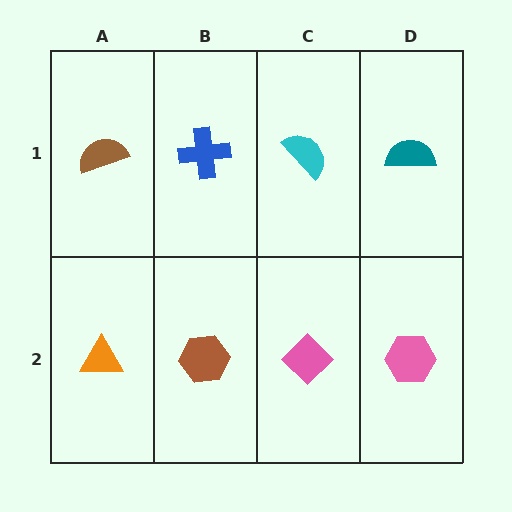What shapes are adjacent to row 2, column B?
A blue cross (row 1, column B), an orange triangle (row 2, column A), a pink diamond (row 2, column C).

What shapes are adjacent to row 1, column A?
An orange triangle (row 2, column A), a blue cross (row 1, column B).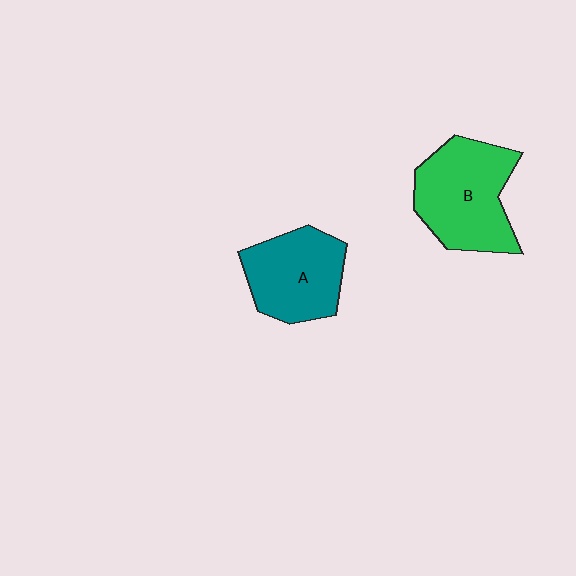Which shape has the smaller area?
Shape A (teal).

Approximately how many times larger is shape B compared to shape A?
Approximately 1.2 times.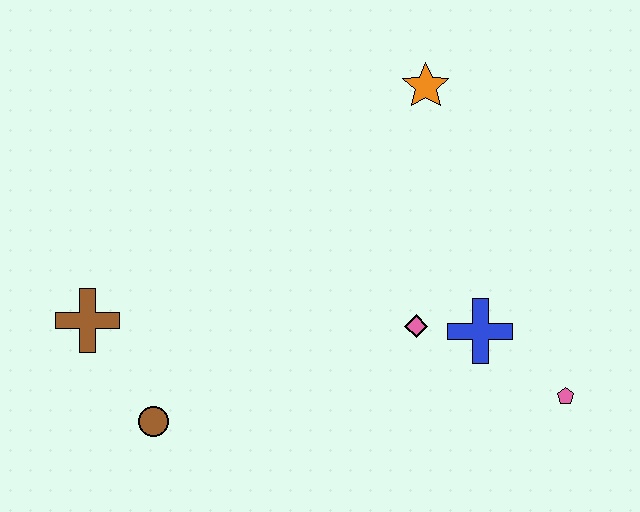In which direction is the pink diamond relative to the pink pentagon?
The pink diamond is to the left of the pink pentagon.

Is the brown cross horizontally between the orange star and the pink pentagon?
No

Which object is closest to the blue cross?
The pink diamond is closest to the blue cross.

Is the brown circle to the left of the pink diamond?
Yes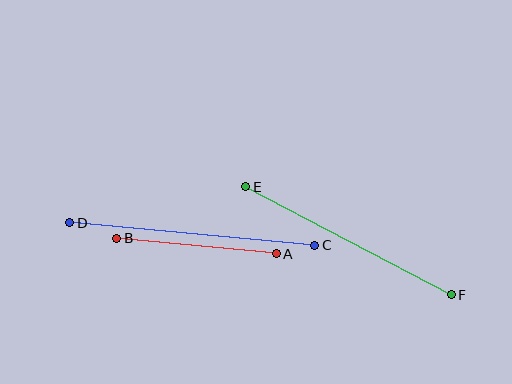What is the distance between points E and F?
The distance is approximately 232 pixels.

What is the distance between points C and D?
The distance is approximately 246 pixels.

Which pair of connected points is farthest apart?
Points C and D are farthest apart.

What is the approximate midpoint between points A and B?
The midpoint is at approximately (196, 246) pixels.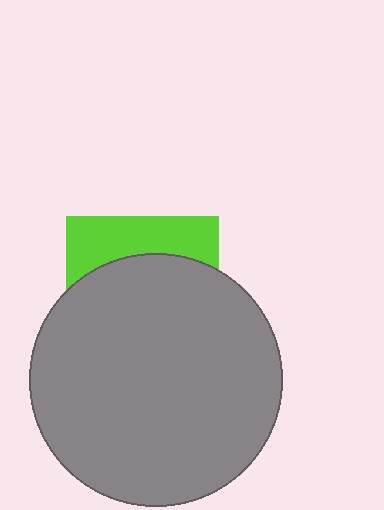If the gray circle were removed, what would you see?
You would see the complete lime square.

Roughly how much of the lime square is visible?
A small part of it is visible (roughly 30%).